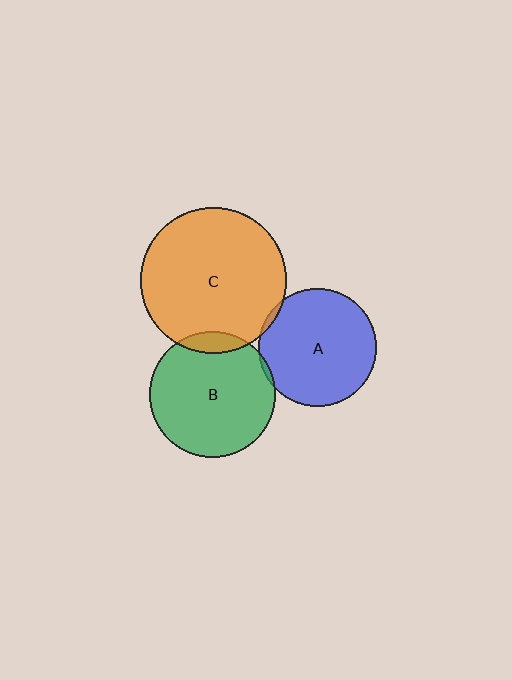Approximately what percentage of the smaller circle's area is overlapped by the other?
Approximately 5%.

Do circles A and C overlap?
Yes.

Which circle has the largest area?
Circle C (orange).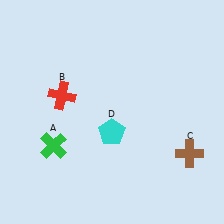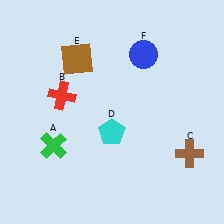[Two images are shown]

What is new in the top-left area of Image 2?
A brown square (E) was added in the top-left area of Image 2.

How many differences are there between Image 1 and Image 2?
There are 2 differences between the two images.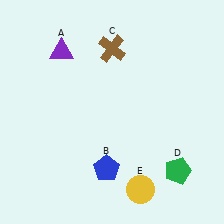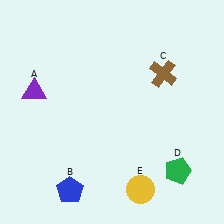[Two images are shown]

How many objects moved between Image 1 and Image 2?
3 objects moved between the two images.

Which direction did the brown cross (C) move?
The brown cross (C) moved right.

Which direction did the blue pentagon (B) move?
The blue pentagon (B) moved left.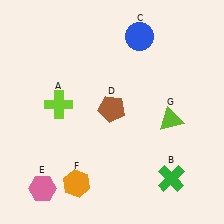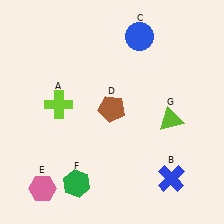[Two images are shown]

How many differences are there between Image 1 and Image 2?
There are 2 differences between the two images.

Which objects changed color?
B changed from green to blue. F changed from orange to green.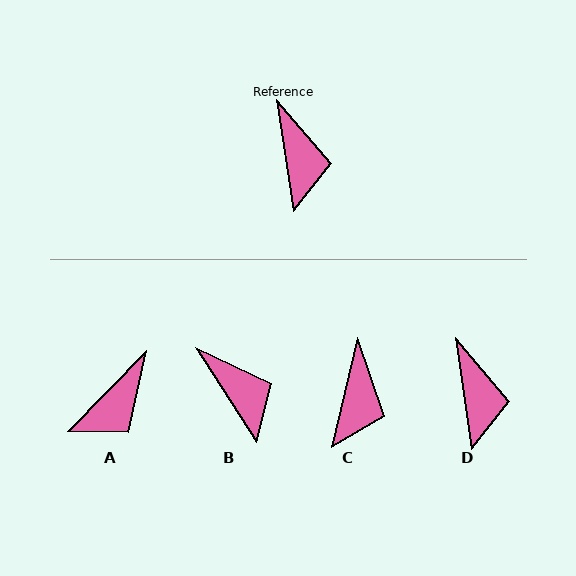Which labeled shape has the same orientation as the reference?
D.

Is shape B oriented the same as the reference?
No, it is off by about 24 degrees.